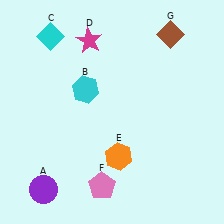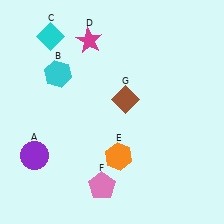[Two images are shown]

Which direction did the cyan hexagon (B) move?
The cyan hexagon (B) moved left.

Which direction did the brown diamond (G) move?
The brown diamond (G) moved down.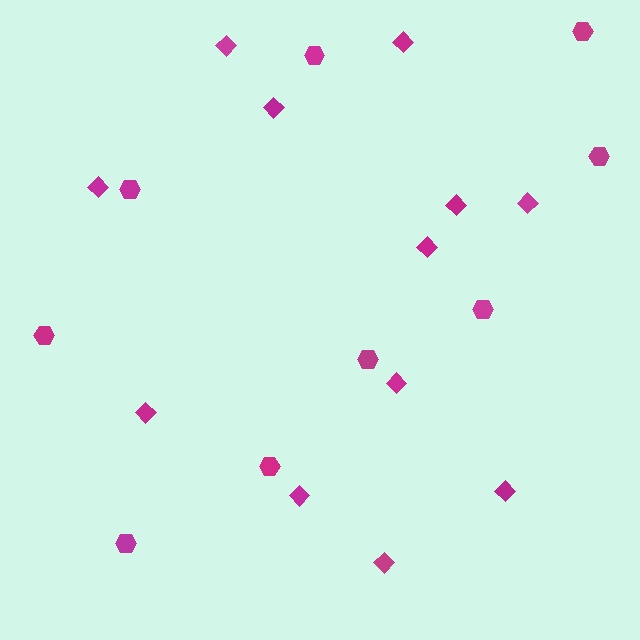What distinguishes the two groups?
There are 2 groups: one group of diamonds (12) and one group of hexagons (9).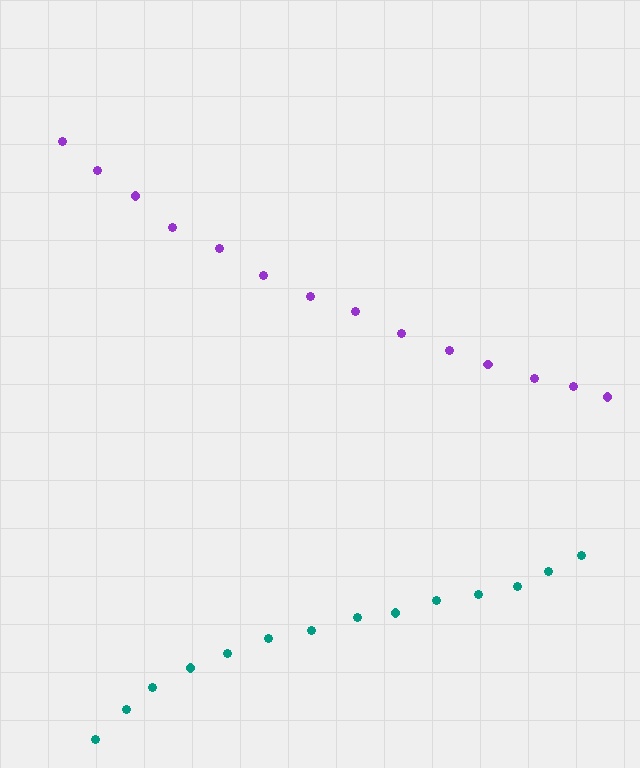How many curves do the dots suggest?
There are 2 distinct paths.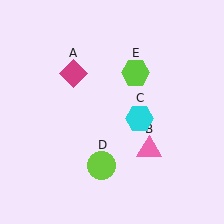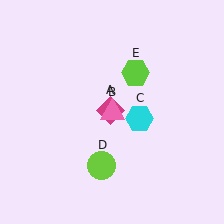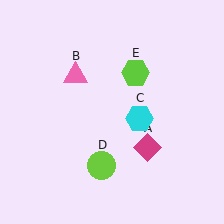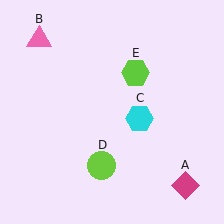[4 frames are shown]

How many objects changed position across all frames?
2 objects changed position: magenta diamond (object A), pink triangle (object B).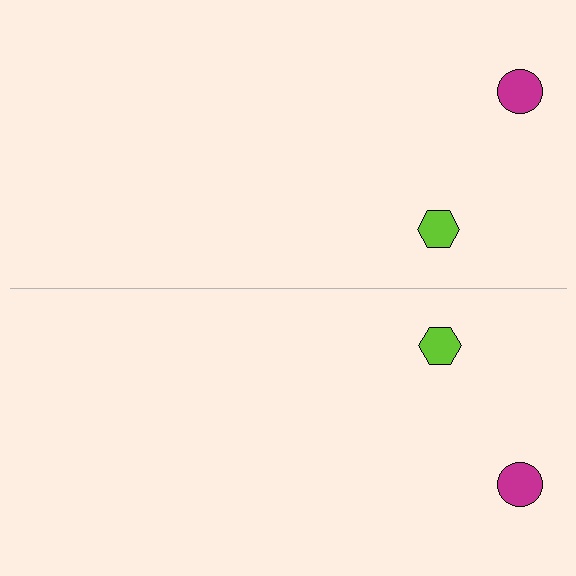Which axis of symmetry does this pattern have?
The pattern has a horizontal axis of symmetry running through the center of the image.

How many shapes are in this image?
There are 4 shapes in this image.